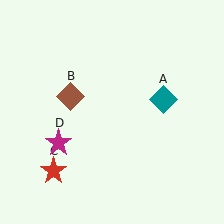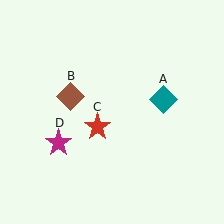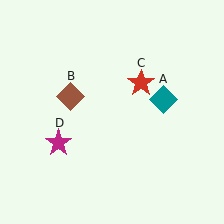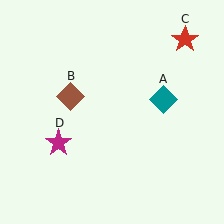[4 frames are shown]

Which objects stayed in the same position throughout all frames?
Teal diamond (object A) and brown diamond (object B) and magenta star (object D) remained stationary.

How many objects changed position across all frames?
1 object changed position: red star (object C).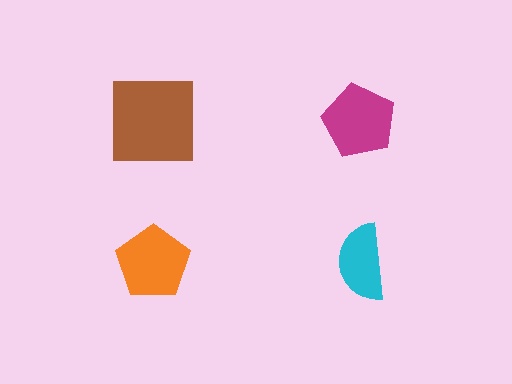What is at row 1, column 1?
A brown square.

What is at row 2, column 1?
An orange pentagon.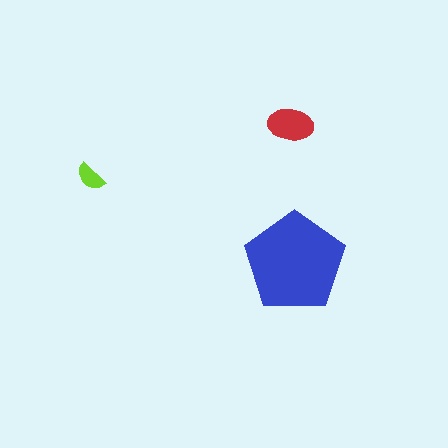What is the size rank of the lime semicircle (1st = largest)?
3rd.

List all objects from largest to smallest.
The blue pentagon, the red ellipse, the lime semicircle.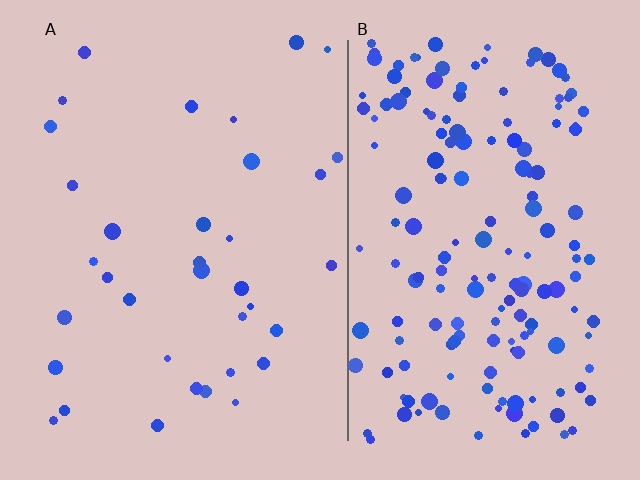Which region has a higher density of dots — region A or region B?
B (the right).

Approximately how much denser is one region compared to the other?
Approximately 4.8× — region B over region A.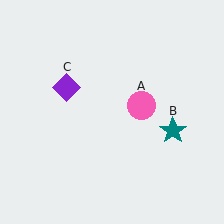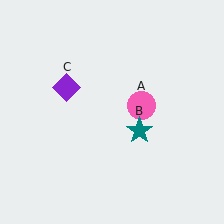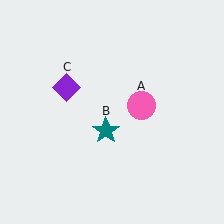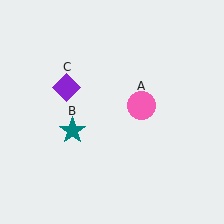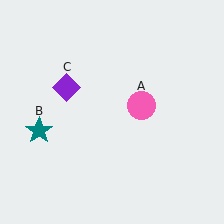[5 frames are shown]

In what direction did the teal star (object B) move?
The teal star (object B) moved left.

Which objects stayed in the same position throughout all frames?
Pink circle (object A) and purple diamond (object C) remained stationary.